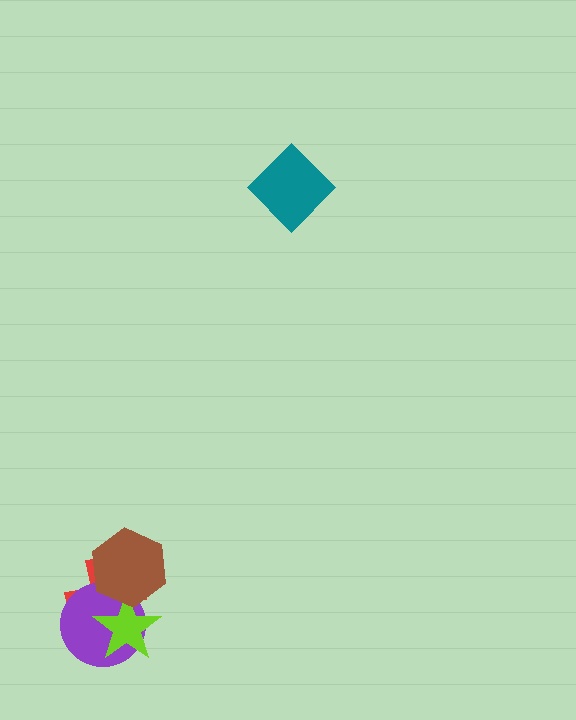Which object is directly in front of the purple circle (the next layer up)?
The lime star is directly in front of the purple circle.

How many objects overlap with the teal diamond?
0 objects overlap with the teal diamond.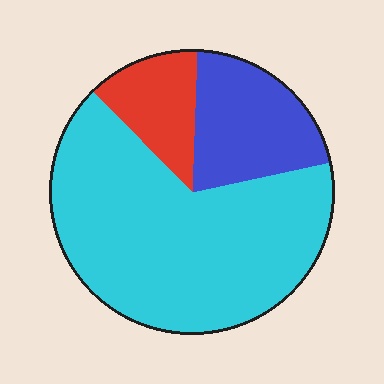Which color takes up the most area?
Cyan, at roughly 65%.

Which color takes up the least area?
Red, at roughly 15%.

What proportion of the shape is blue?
Blue covers 21% of the shape.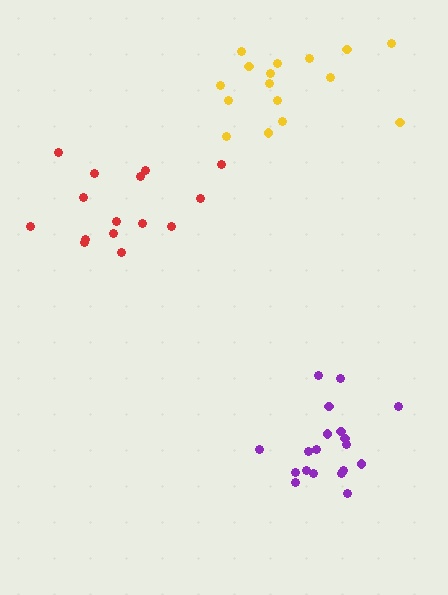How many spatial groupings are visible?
There are 3 spatial groupings.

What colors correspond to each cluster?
The clusters are colored: red, purple, yellow.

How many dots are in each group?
Group 1: 15 dots, Group 2: 19 dots, Group 3: 16 dots (50 total).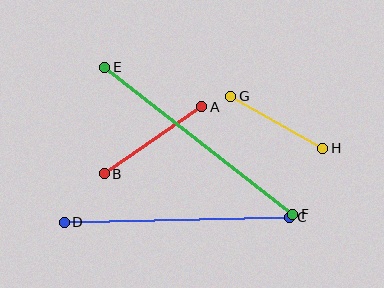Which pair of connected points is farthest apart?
Points E and F are farthest apart.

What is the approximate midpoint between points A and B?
The midpoint is at approximately (153, 140) pixels.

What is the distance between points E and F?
The distance is approximately 238 pixels.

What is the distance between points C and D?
The distance is approximately 225 pixels.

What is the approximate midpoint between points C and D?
The midpoint is at approximately (177, 220) pixels.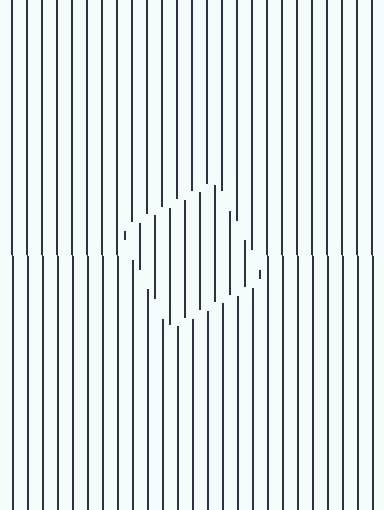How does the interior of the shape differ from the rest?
The interior of the shape contains the same grating, shifted by half a period — the contour is defined by the phase discontinuity where line-ends from the inner and outer gratings abut.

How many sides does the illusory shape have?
4 sides — the line-ends trace a square.